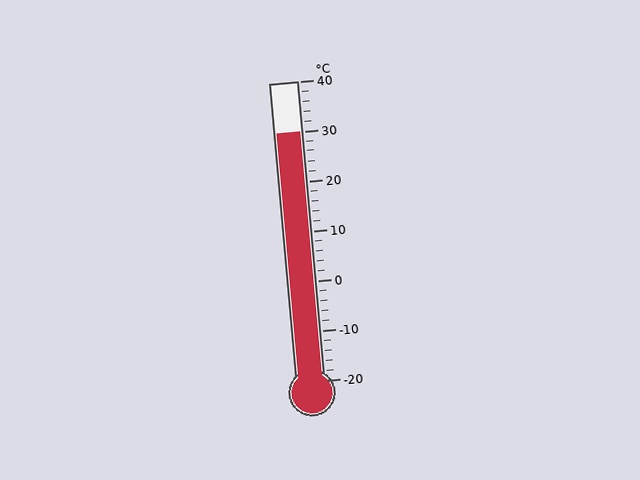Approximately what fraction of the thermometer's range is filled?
The thermometer is filled to approximately 85% of its range.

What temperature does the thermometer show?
The thermometer shows approximately 30°C.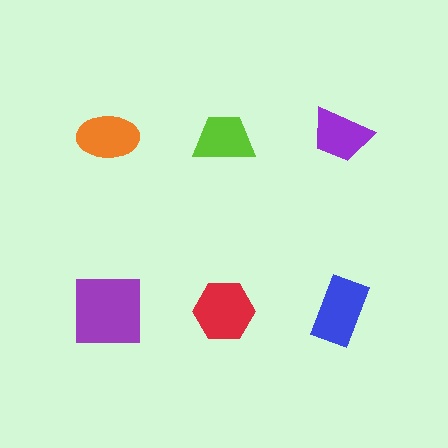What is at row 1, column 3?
A purple trapezoid.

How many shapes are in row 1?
3 shapes.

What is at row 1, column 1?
An orange ellipse.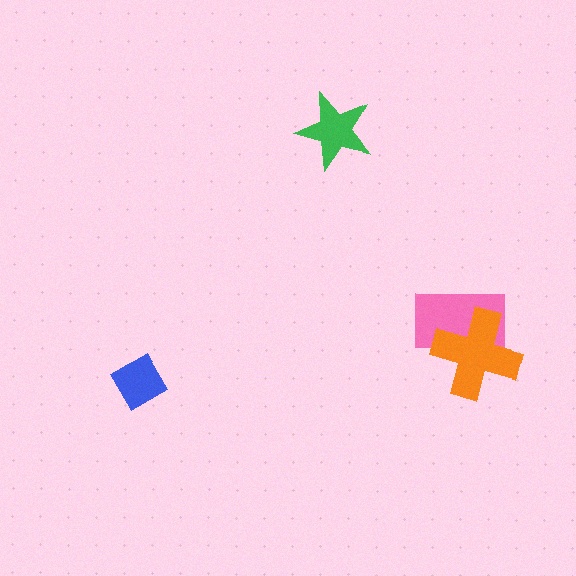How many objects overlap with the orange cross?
1 object overlaps with the orange cross.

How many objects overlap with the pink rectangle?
1 object overlaps with the pink rectangle.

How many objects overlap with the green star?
0 objects overlap with the green star.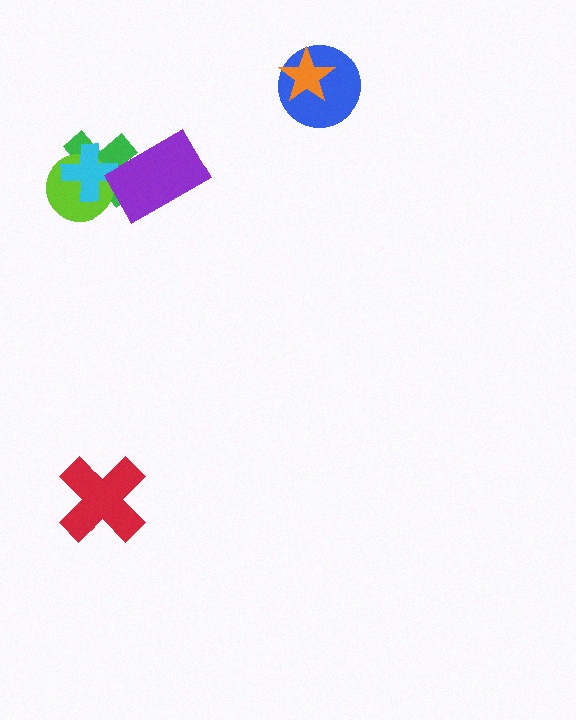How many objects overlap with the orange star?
1 object overlaps with the orange star.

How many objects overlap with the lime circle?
2 objects overlap with the lime circle.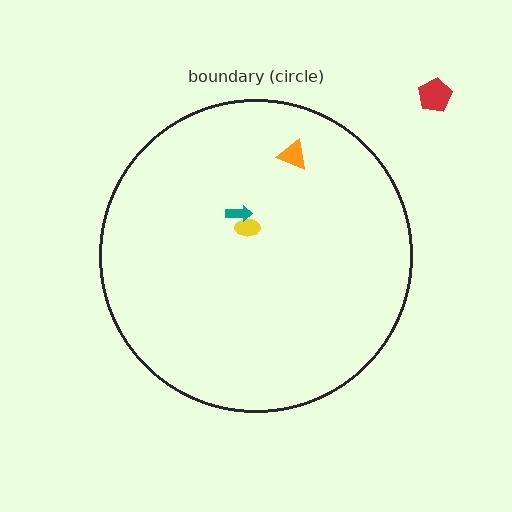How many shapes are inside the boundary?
3 inside, 1 outside.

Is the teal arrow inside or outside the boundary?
Inside.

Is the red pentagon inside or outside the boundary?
Outside.